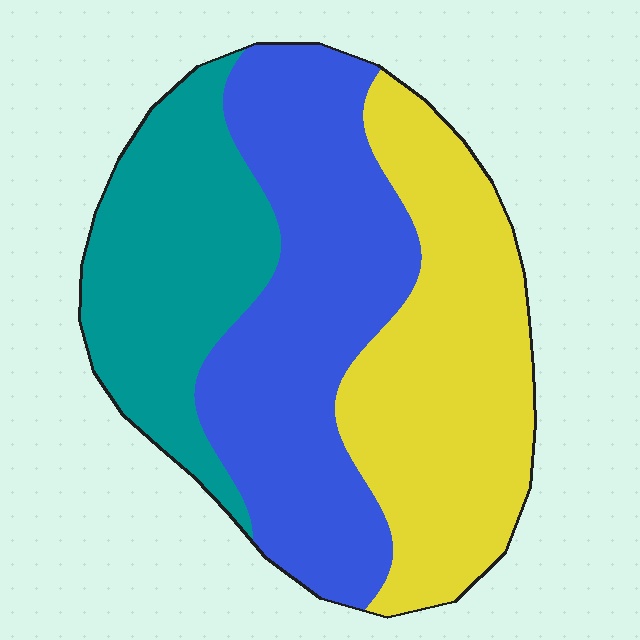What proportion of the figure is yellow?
Yellow takes up about one third (1/3) of the figure.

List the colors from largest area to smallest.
From largest to smallest: blue, yellow, teal.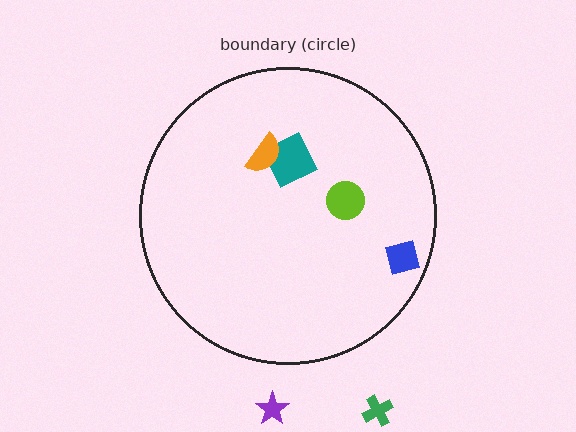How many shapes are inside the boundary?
4 inside, 2 outside.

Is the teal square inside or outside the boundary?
Inside.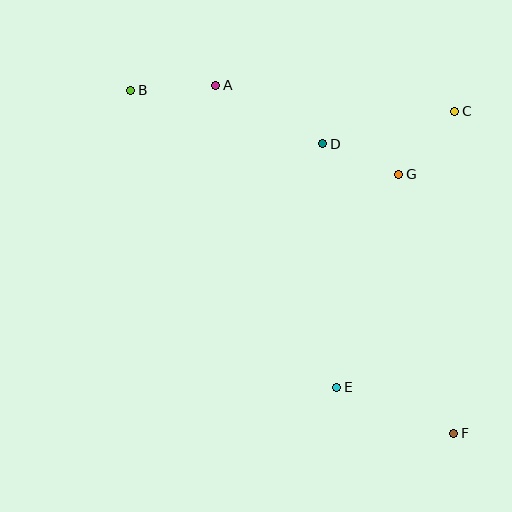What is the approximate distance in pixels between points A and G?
The distance between A and G is approximately 203 pixels.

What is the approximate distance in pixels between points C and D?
The distance between C and D is approximately 136 pixels.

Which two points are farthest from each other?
Points B and F are farthest from each other.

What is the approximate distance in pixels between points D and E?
The distance between D and E is approximately 244 pixels.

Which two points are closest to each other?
Points D and G are closest to each other.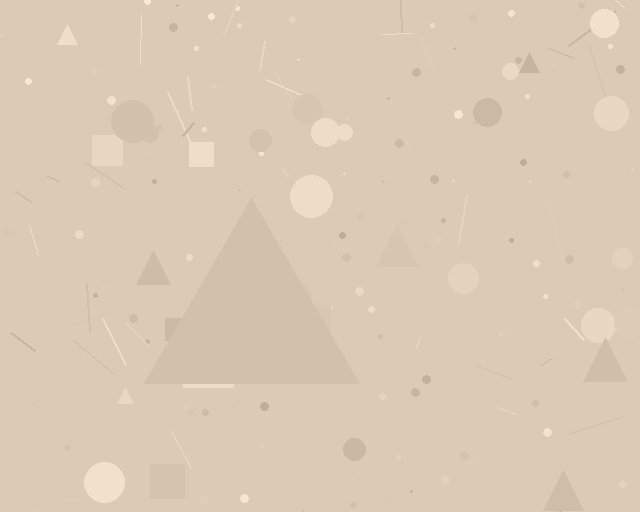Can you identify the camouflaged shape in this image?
The camouflaged shape is a triangle.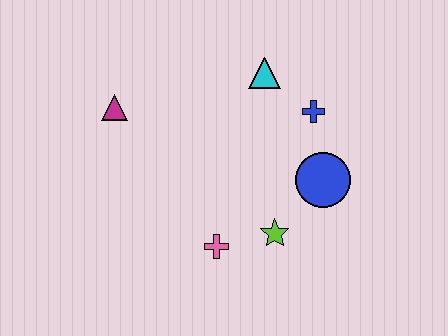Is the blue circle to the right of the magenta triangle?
Yes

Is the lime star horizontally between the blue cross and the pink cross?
Yes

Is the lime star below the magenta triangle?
Yes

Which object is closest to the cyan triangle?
The blue cross is closest to the cyan triangle.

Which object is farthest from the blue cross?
The magenta triangle is farthest from the blue cross.